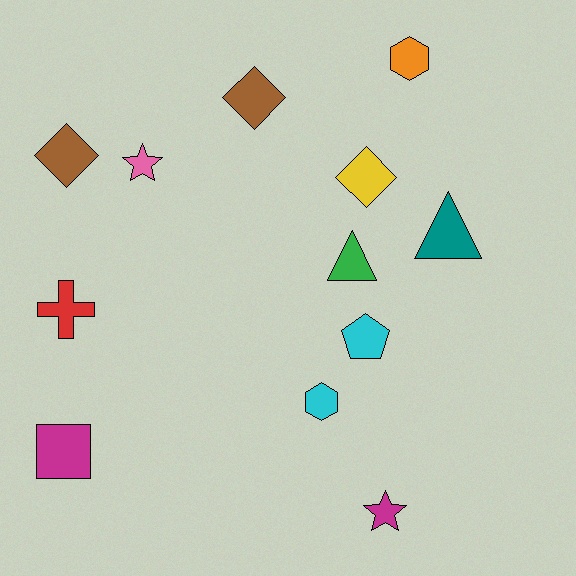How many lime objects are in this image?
There are no lime objects.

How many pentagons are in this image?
There is 1 pentagon.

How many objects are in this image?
There are 12 objects.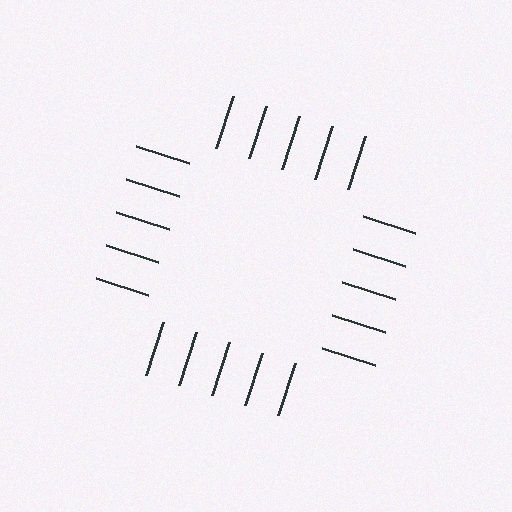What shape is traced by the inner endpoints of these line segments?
An illusory square — the line segments terminate on its edges but no continuous stroke is drawn.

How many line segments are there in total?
20 — 5 along each of the 4 edges.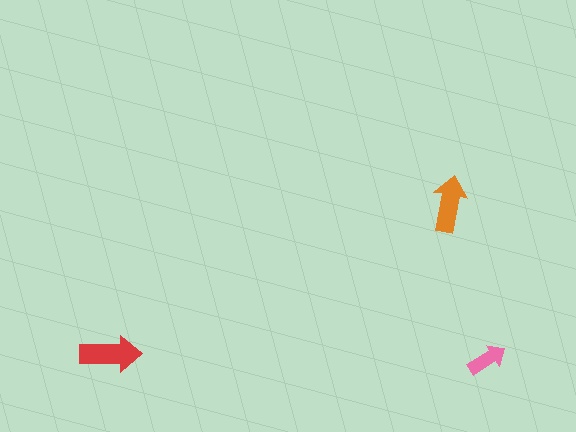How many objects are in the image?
There are 3 objects in the image.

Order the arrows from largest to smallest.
the red one, the orange one, the pink one.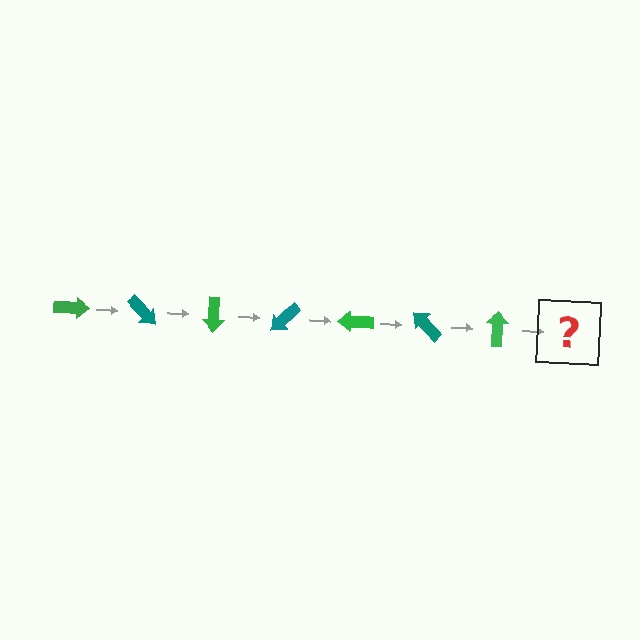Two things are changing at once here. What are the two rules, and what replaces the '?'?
The two rules are that it rotates 45 degrees each step and the color cycles through green and teal. The '?' should be a teal arrow, rotated 315 degrees from the start.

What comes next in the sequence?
The next element should be a teal arrow, rotated 315 degrees from the start.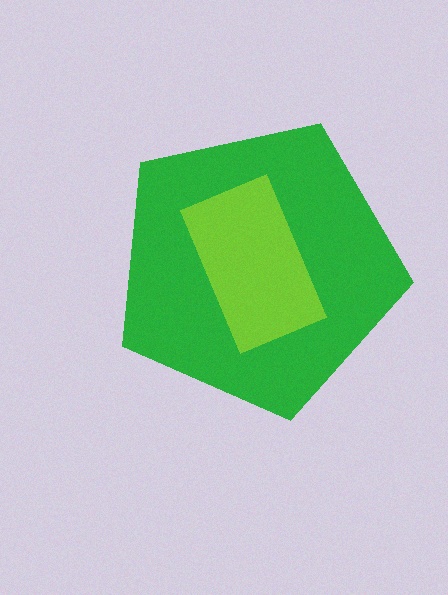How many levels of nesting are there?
2.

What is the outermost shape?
The green pentagon.